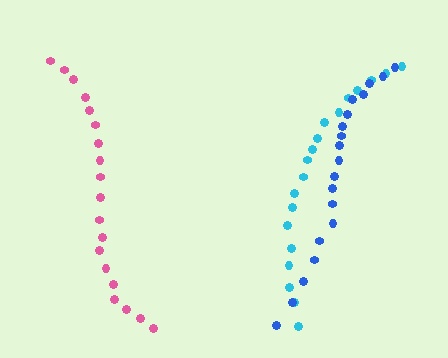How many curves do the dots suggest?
There are 3 distinct paths.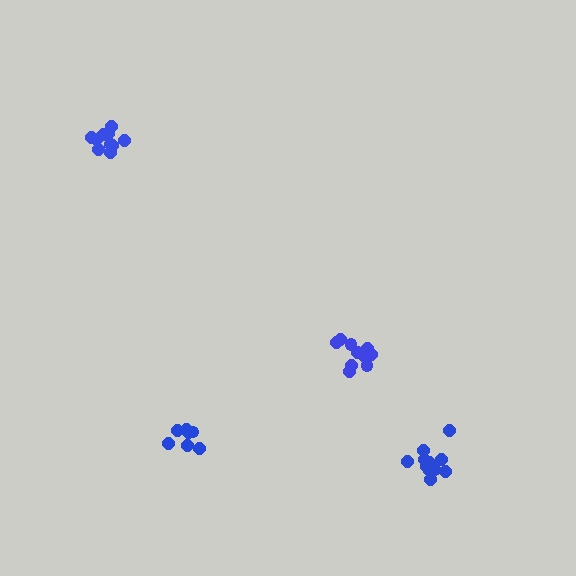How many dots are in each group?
Group 1: 10 dots, Group 2: 7 dots, Group 3: 11 dots, Group 4: 11 dots (39 total).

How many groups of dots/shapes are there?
There are 4 groups.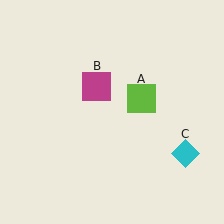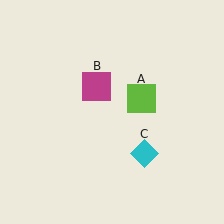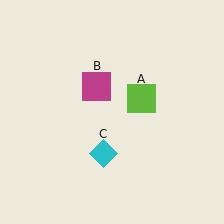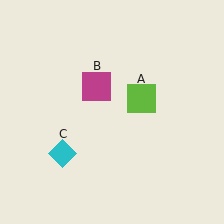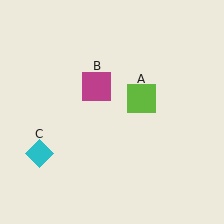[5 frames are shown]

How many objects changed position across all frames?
1 object changed position: cyan diamond (object C).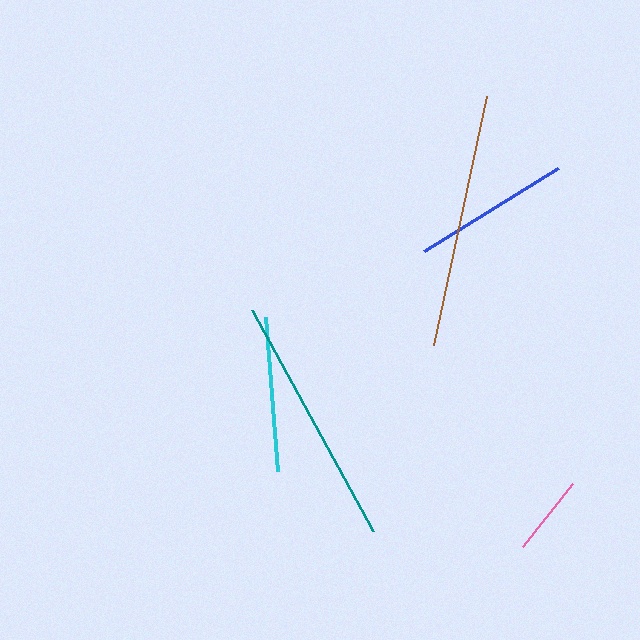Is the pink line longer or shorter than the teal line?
The teal line is longer than the pink line.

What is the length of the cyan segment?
The cyan segment is approximately 155 pixels long.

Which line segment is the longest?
The brown line is the longest at approximately 254 pixels.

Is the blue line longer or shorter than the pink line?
The blue line is longer than the pink line.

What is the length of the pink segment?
The pink segment is approximately 80 pixels long.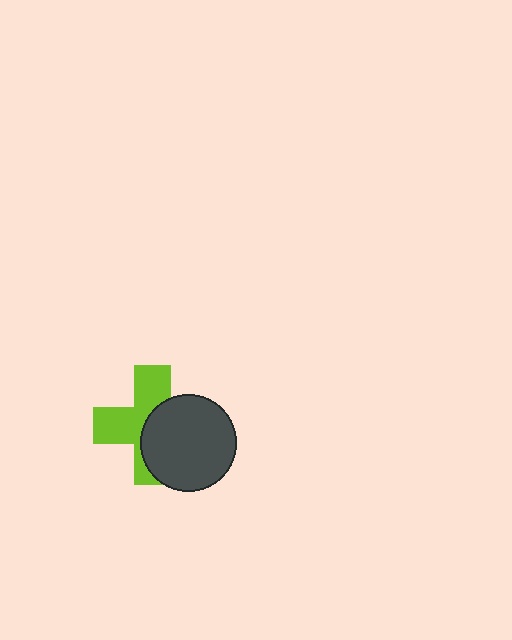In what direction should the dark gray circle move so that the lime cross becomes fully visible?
The dark gray circle should move right. That is the shortest direction to clear the overlap and leave the lime cross fully visible.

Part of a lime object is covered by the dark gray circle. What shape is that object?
It is a cross.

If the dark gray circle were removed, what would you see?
You would see the complete lime cross.